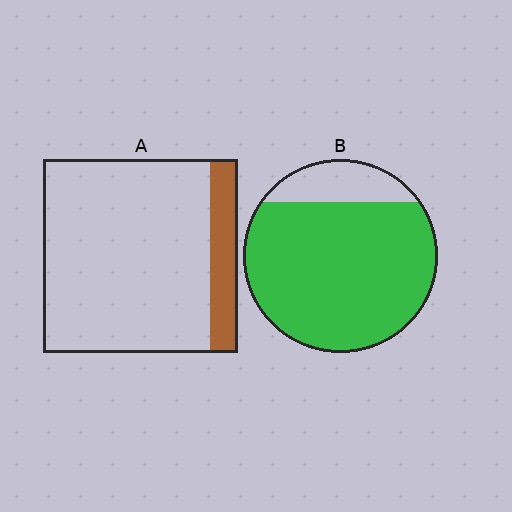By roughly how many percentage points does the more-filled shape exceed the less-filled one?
By roughly 70 percentage points (B over A).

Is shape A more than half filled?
No.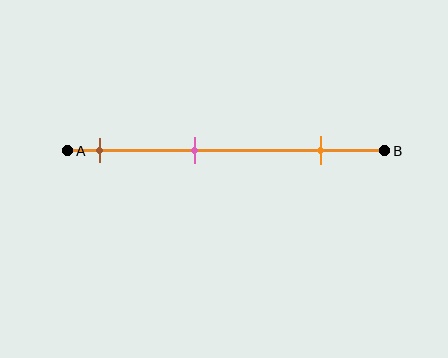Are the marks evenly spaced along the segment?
Yes, the marks are approximately evenly spaced.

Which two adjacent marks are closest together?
The brown and pink marks are the closest adjacent pair.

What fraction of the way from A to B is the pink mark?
The pink mark is approximately 40% (0.4) of the way from A to B.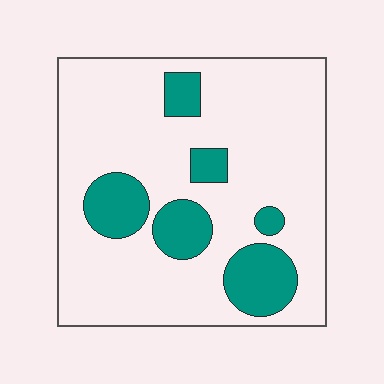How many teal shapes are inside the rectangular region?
6.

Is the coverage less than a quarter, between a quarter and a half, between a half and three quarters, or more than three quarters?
Less than a quarter.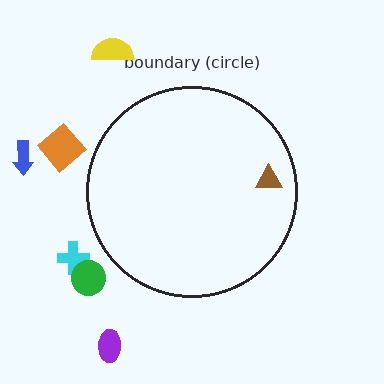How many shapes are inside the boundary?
1 inside, 6 outside.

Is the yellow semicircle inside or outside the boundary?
Outside.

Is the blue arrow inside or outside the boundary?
Outside.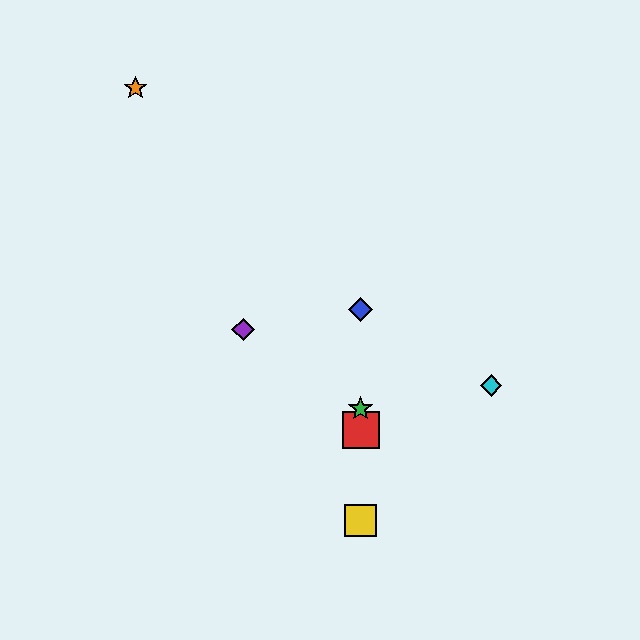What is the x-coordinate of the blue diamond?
The blue diamond is at x≈361.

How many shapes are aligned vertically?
4 shapes (the red square, the blue diamond, the green star, the yellow square) are aligned vertically.